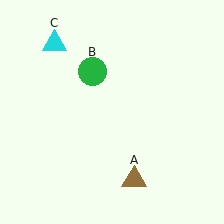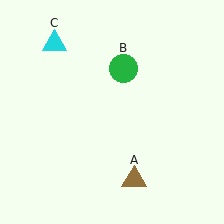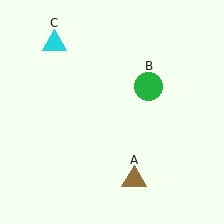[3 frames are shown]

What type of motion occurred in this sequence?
The green circle (object B) rotated clockwise around the center of the scene.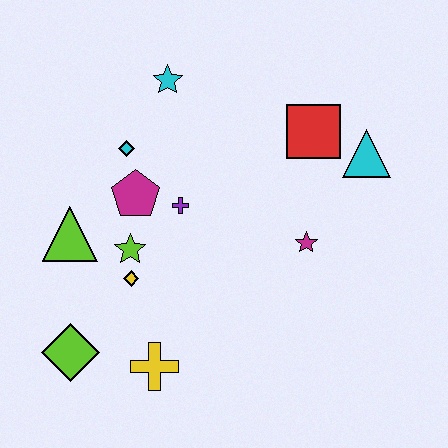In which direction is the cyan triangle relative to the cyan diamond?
The cyan triangle is to the right of the cyan diamond.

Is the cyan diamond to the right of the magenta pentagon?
No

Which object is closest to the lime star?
The yellow diamond is closest to the lime star.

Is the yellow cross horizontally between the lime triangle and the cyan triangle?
Yes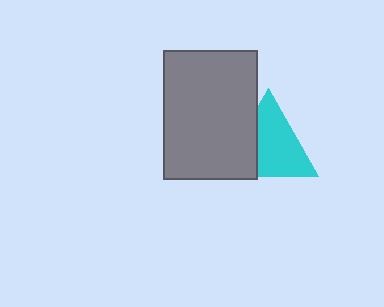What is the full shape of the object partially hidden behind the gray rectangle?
The partially hidden object is a cyan triangle.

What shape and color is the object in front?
The object in front is a gray rectangle.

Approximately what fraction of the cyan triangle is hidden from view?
Roughly 31% of the cyan triangle is hidden behind the gray rectangle.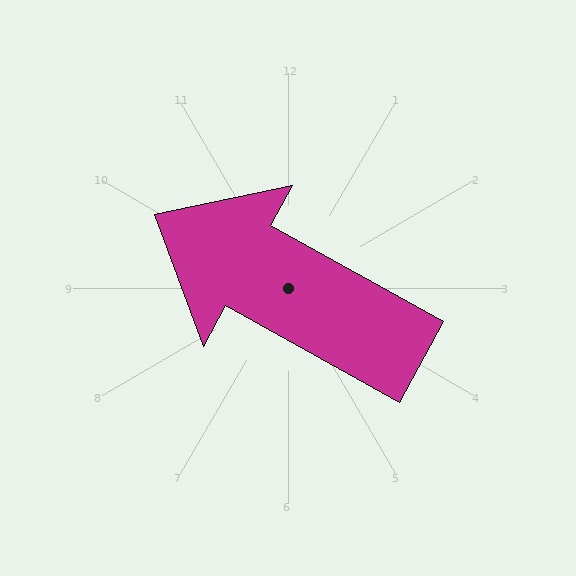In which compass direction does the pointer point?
Northwest.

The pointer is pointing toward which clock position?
Roughly 10 o'clock.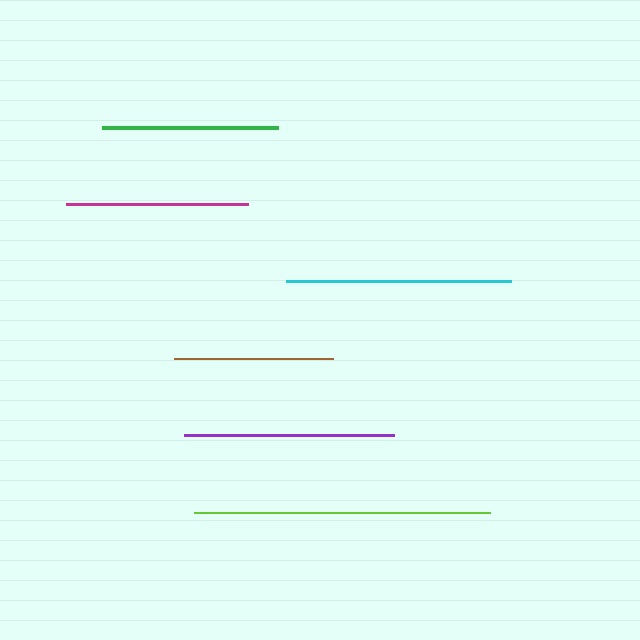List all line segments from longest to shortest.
From longest to shortest: lime, cyan, purple, magenta, green, brown.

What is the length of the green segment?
The green segment is approximately 176 pixels long.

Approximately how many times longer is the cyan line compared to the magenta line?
The cyan line is approximately 1.2 times the length of the magenta line.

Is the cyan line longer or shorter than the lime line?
The lime line is longer than the cyan line.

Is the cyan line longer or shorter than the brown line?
The cyan line is longer than the brown line.